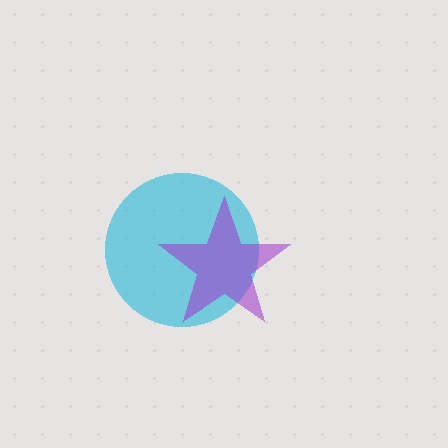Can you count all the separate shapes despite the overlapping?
Yes, there are 2 separate shapes.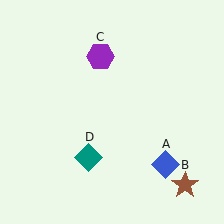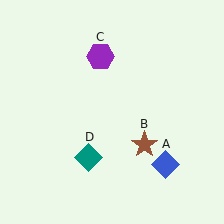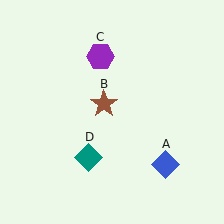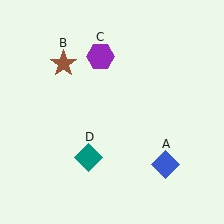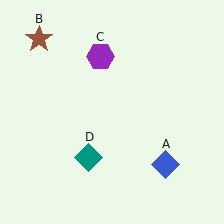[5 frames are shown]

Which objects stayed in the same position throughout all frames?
Blue diamond (object A) and purple hexagon (object C) and teal diamond (object D) remained stationary.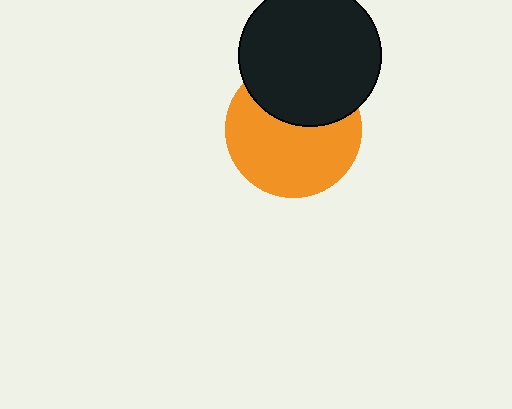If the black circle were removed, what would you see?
You would see the complete orange circle.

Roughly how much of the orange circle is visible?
About half of it is visible (roughly 64%).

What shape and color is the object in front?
The object in front is a black circle.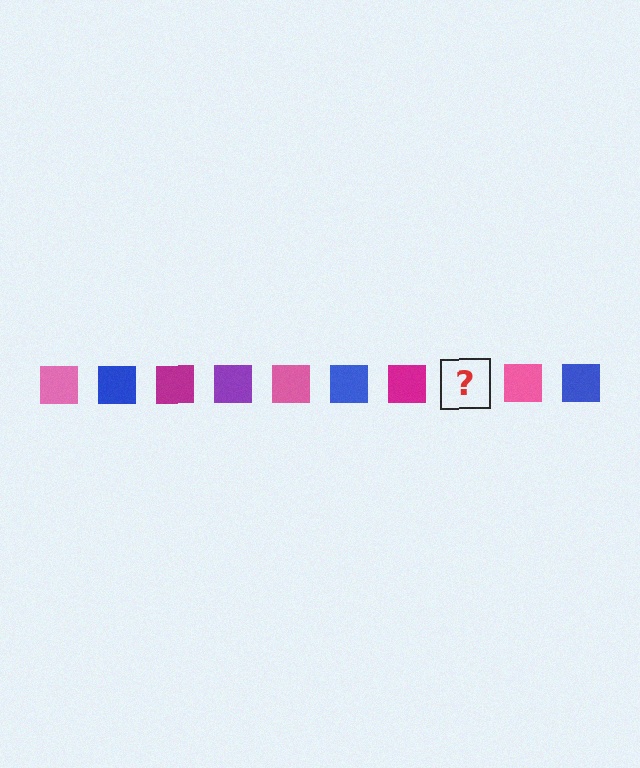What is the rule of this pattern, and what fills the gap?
The rule is that the pattern cycles through pink, blue, magenta, purple squares. The gap should be filled with a purple square.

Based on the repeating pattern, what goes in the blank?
The blank should be a purple square.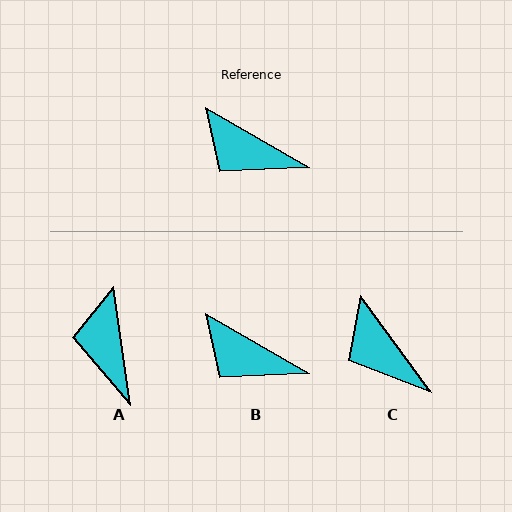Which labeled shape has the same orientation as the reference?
B.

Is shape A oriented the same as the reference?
No, it is off by about 52 degrees.